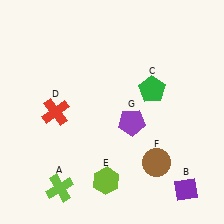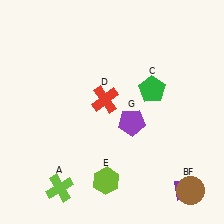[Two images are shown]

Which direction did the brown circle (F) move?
The brown circle (F) moved right.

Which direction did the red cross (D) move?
The red cross (D) moved right.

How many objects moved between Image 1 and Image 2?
2 objects moved between the two images.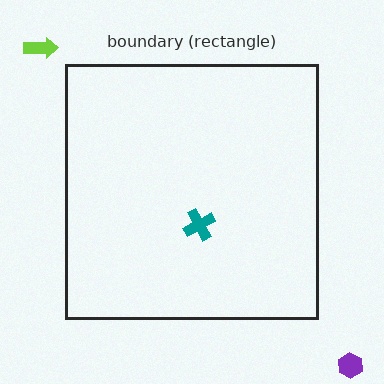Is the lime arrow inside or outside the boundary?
Outside.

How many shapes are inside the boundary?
1 inside, 2 outside.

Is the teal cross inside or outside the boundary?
Inside.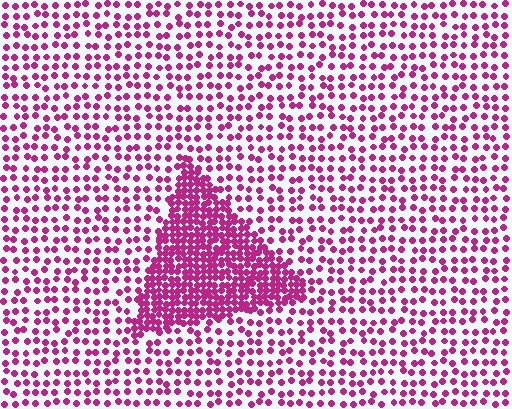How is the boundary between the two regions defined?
The boundary is defined by a change in element density (approximately 2.7x ratio). All elements are the same color, size, and shape.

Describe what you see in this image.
The image contains small magenta elements arranged at two different densities. A triangle-shaped region is visible where the elements are more densely packed than the surrounding area.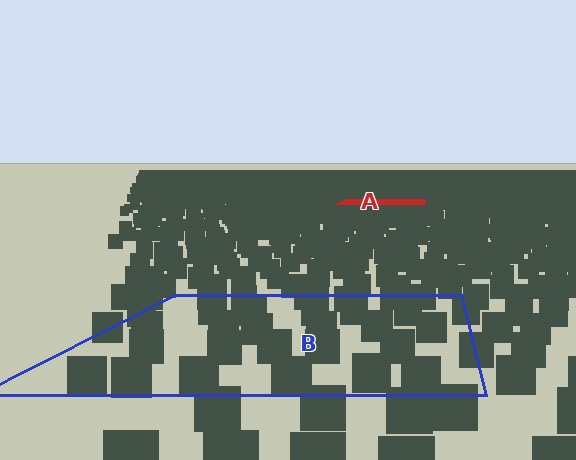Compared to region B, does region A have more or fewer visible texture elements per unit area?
Region A has more texture elements per unit area — they are packed more densely because it is farther away.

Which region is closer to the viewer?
Region B is closer. The texture elements there are larger and more spread out.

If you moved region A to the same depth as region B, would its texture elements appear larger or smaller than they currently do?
They would appear larger. At a closer depth, the same texture elements are projected at a bigger on-screen size.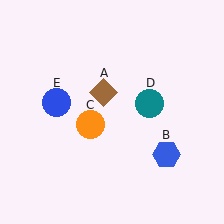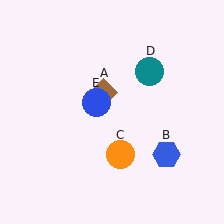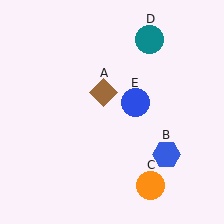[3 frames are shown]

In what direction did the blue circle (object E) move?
The blue circle (object E) moved right.